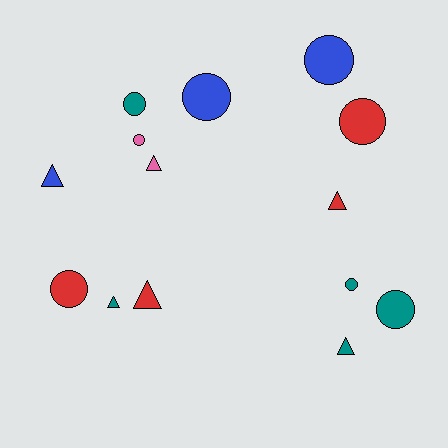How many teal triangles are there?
There are 2 teal triangles.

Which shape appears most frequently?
Circle, with 8 objects.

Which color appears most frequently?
Teal, with 5 objects.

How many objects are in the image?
There are 14 objects.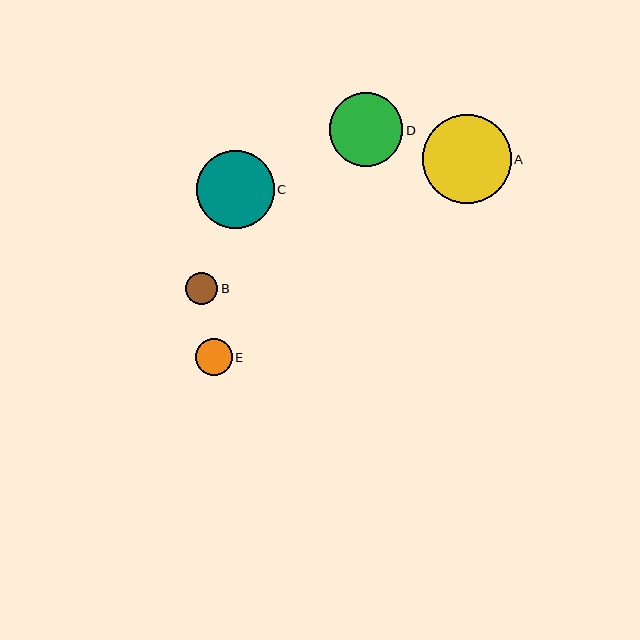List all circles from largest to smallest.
From largest to smallest: A, C, D, E, B.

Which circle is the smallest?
Circle B is the smallest with a size of approximately 32 pixels.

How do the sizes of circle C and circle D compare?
Circle C and circle D are approximately the same size.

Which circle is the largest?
Circle A is the largest with a size of approximately 89 pixels.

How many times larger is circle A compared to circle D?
Circle A is approximately 1.2 times the size of circle D.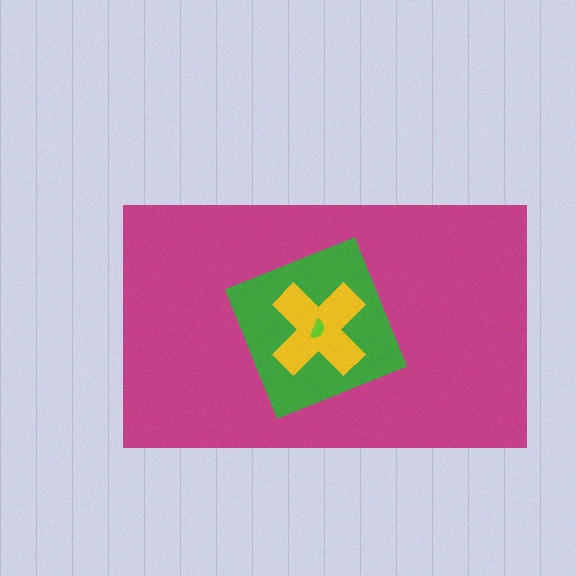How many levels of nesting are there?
4.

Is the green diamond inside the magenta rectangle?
Yes.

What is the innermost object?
The lime semicircle.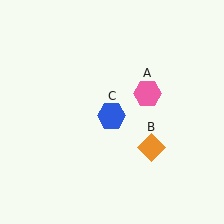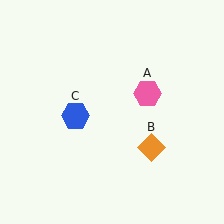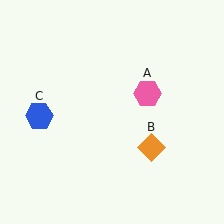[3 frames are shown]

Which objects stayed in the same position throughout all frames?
Pink hexagon (object A) and orange diamond (object B) remained stationary.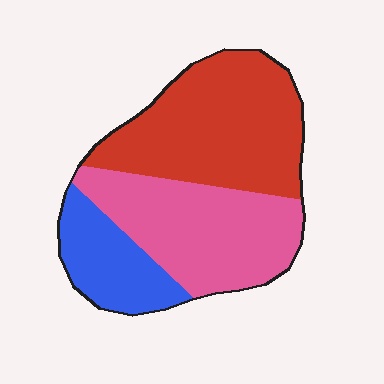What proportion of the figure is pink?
Pink takes up between a third and a half of the figure.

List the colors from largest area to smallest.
From largest to smallest: red, pink, blue.